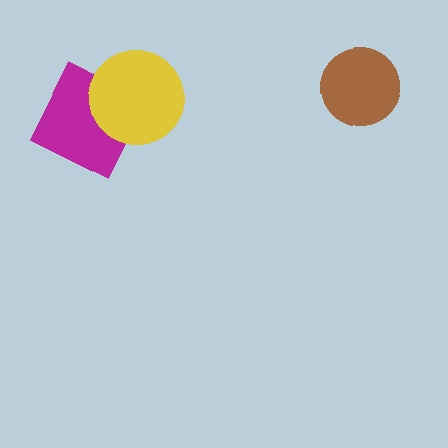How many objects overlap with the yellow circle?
1 object overlaps with the yellow circle.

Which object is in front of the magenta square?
The yellow circle is in front of the magenta square.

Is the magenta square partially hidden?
Yes, it is partially covered by another shape.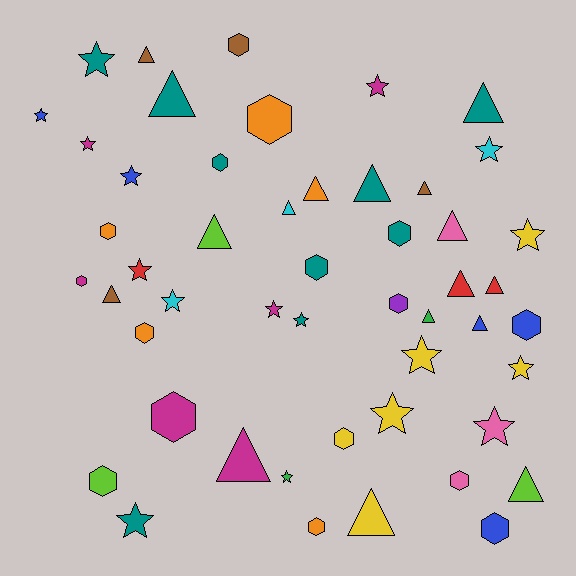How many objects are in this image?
There are 50 objects.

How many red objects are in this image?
There are 3 red objects.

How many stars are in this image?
There are 17 stars.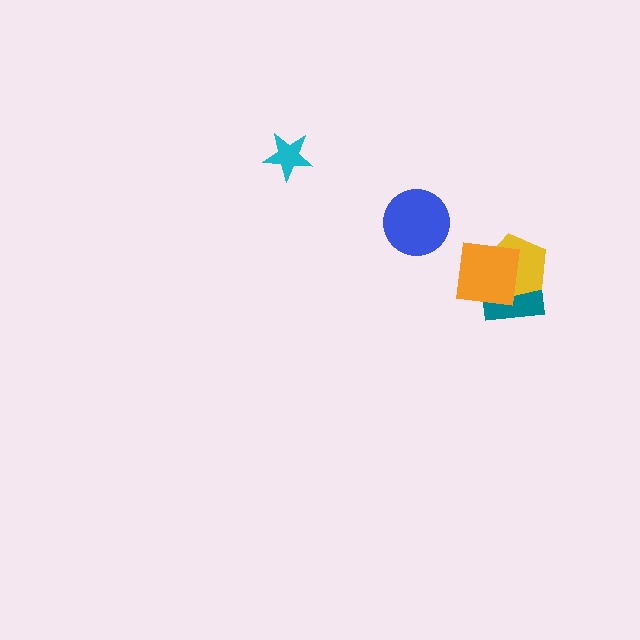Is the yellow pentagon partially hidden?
Yes, it is partially covered by another shape.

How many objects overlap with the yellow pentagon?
2 objects overlap with the yellow pentagon.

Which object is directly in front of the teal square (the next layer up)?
The yellow pentagon is directly in front of the teal square.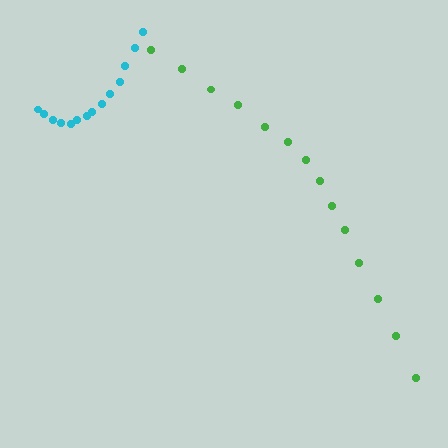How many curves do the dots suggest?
There are 2 distinct paths.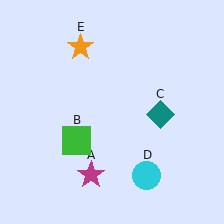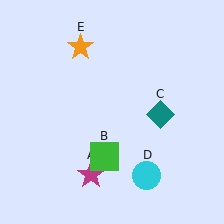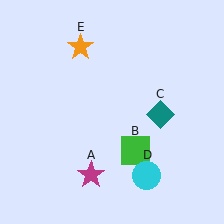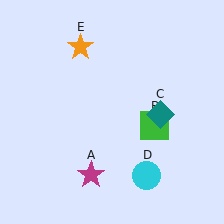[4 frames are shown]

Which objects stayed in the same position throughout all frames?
Magenta star (object A) and teal diamond (object C) and cyan circle (object D) and orange star (object E) remained stationary.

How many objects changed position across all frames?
1 object changed position: green square (object B).